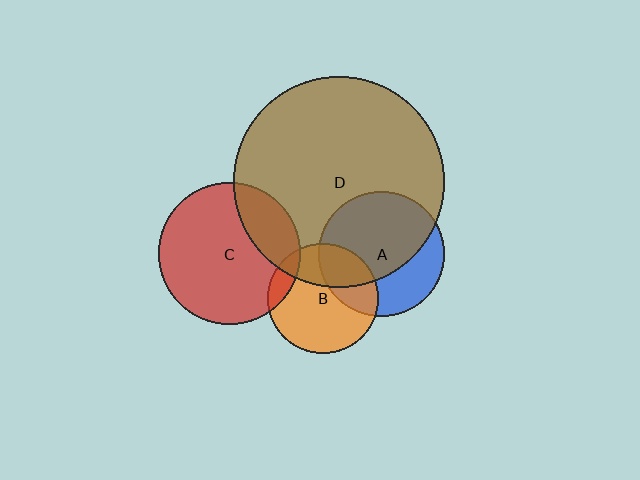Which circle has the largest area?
Circle D (brown).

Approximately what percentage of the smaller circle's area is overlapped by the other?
Approximately 30%.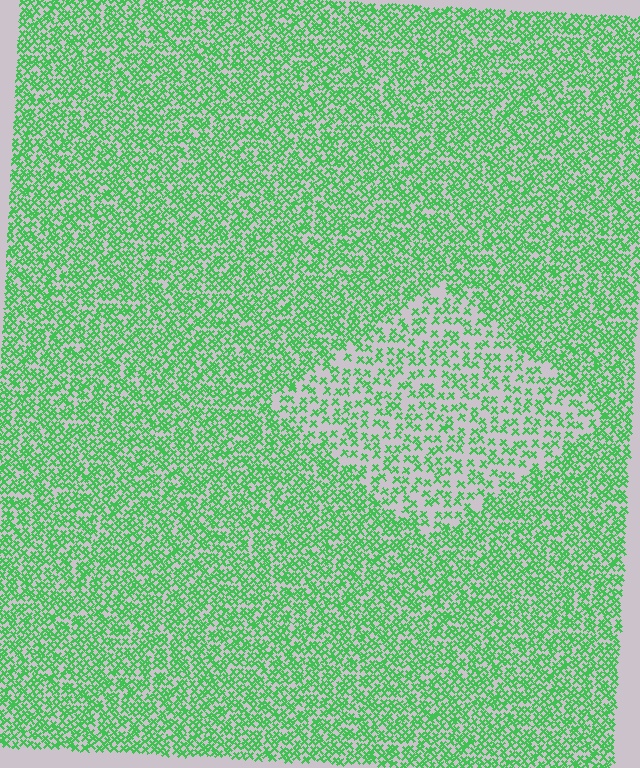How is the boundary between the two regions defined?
The boundary is defined by a change in element density (approximately 2.0x ratio). All elements are the same color, size, and shape.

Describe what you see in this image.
The image contains small green elements arranged at two different densities. A diamond-shaped region is visible where the elements are less densely packed than the surrounding area.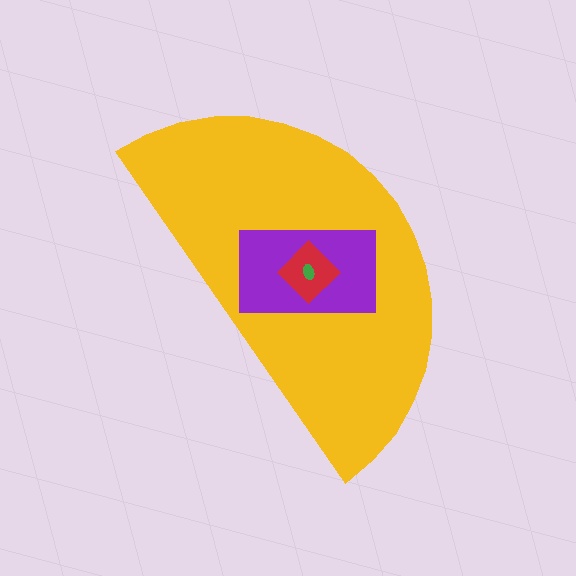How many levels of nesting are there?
4.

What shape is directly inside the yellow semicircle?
The purple rectangle.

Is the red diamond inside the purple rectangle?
Yes.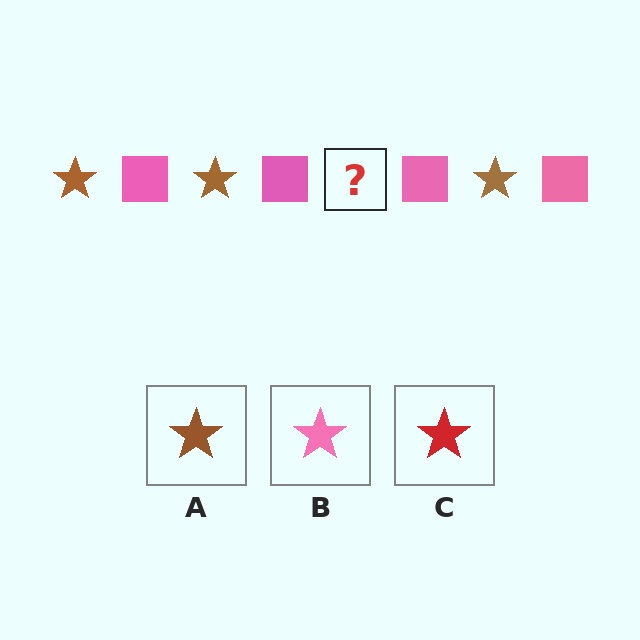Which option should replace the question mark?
Option A.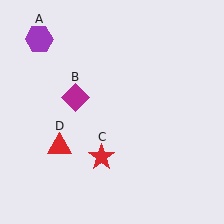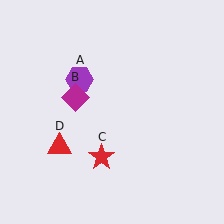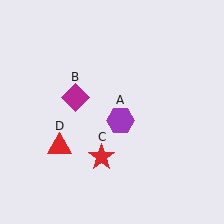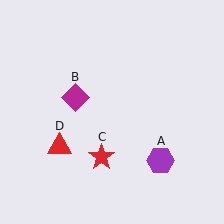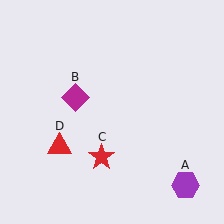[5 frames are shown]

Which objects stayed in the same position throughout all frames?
Magenta diamond (object B) and red star (object C) and red triangle (object D) remained stationary.